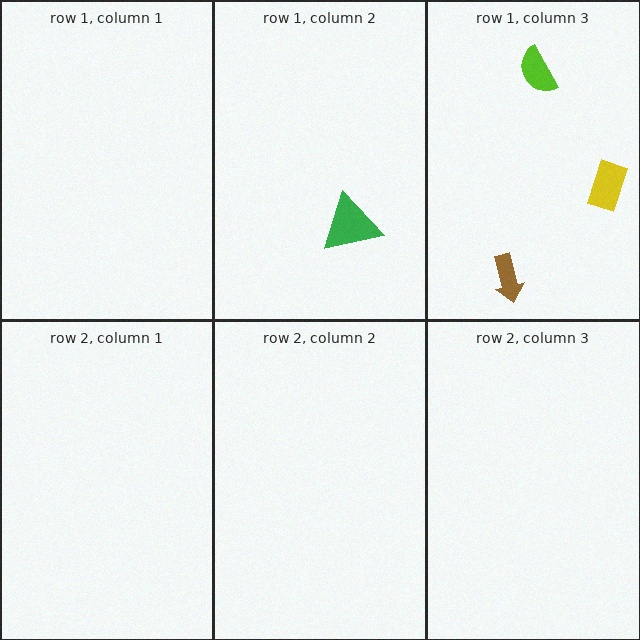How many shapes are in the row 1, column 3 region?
3.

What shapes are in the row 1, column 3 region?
The lime semicircle, the yellow rectangle, the brown arrow.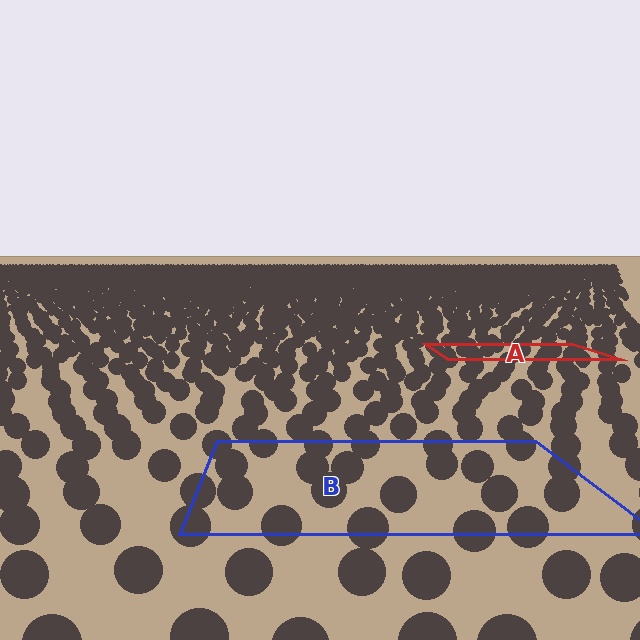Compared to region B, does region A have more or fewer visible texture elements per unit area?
Region A has more texture elements per unit area — they are packed more densely because it is farther away.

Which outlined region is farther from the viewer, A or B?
Region A is farther from the viewer — the texture elements inside it appear smaller and more densely packed.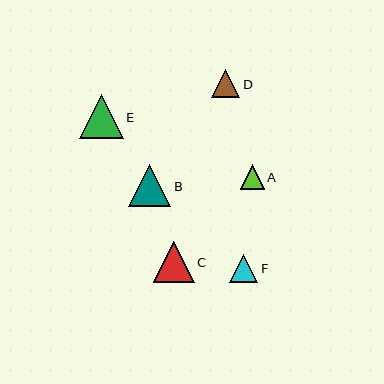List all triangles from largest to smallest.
From largest to smallest: E, B, C, D, F, A.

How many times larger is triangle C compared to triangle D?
Triangle C is approximately 1.5 times the size of triangle D.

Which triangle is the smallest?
Triangle A is the smallest with a size of approximately 24 pixels.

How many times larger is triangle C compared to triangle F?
Triangle C is approximately 1.5 times the size of triangle F.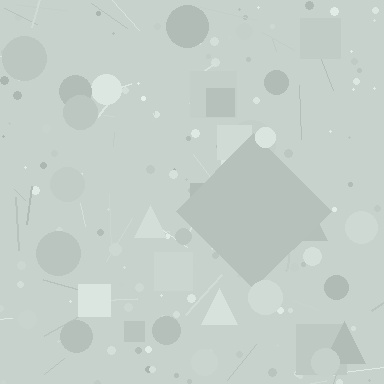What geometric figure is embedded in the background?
A diamond is embedded in the background.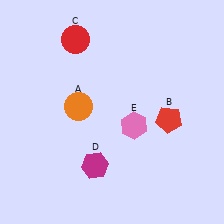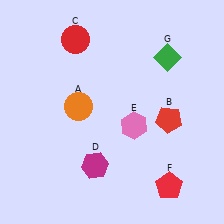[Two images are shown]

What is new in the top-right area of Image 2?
A green diamond (G) was added in the top-right area of Image 2.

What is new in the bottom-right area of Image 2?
A red pentagon (F) was added in the bottom-right area of Image 2.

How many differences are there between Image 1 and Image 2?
There are 2 differences between the two images.